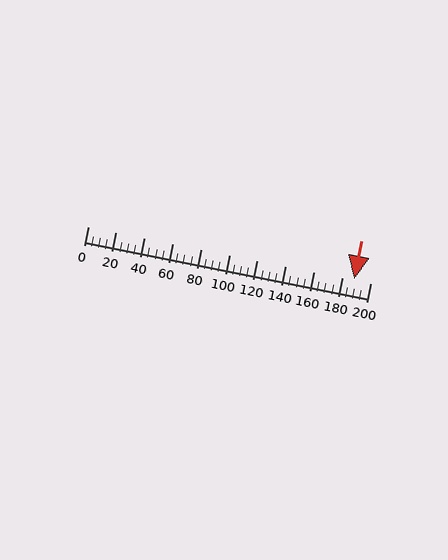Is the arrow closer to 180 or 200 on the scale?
The arrow is closer to 180.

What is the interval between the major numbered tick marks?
The major tick marks are spaced 20 units apart.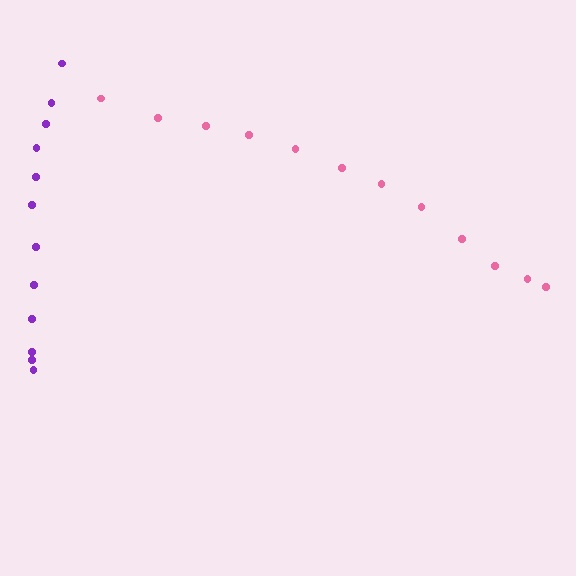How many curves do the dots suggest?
There are 2 distinct paths.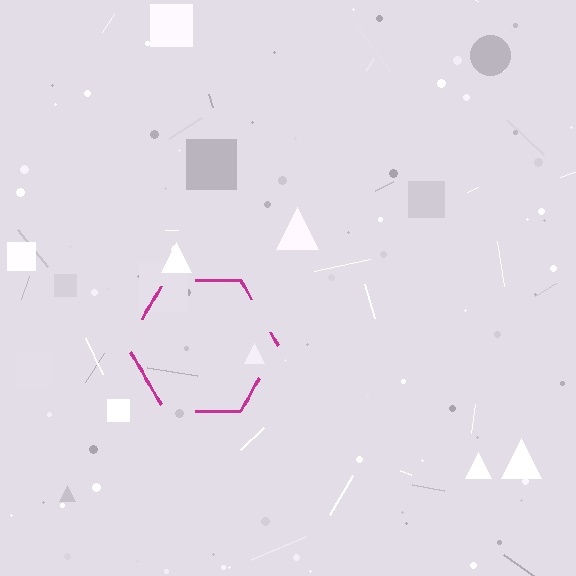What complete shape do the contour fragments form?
The contour fragments form a hexagon.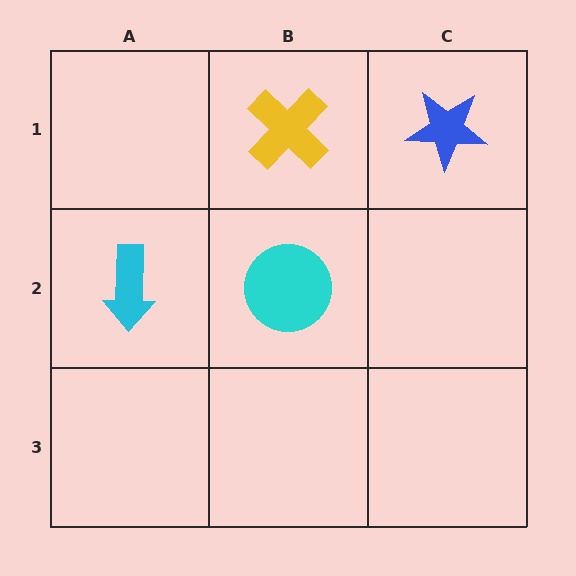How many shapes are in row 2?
2 shapes.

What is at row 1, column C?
A blue star.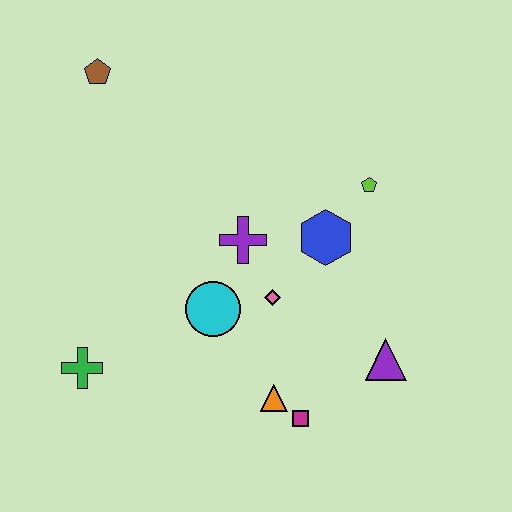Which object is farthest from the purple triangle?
The brown pentagon is farthest from the purple triangle.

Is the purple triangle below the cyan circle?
Yes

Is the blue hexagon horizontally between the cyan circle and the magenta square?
No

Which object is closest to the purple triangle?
The magenta square is closest to the purple triangle.